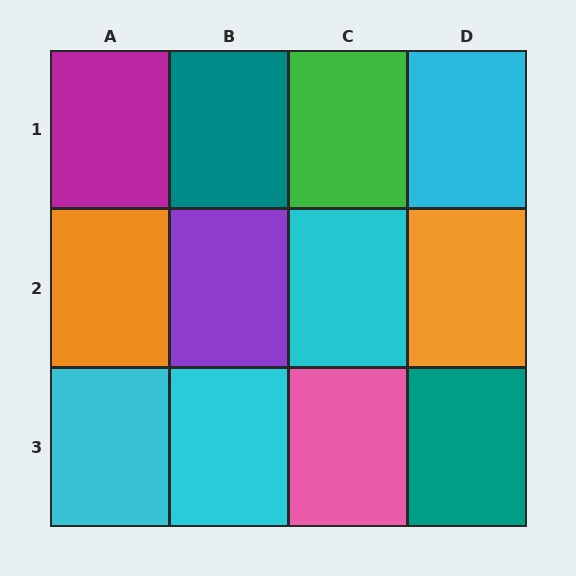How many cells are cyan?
4 cells are cyan.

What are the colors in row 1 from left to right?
Magenta, teal, green, cyan.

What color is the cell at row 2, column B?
Purple.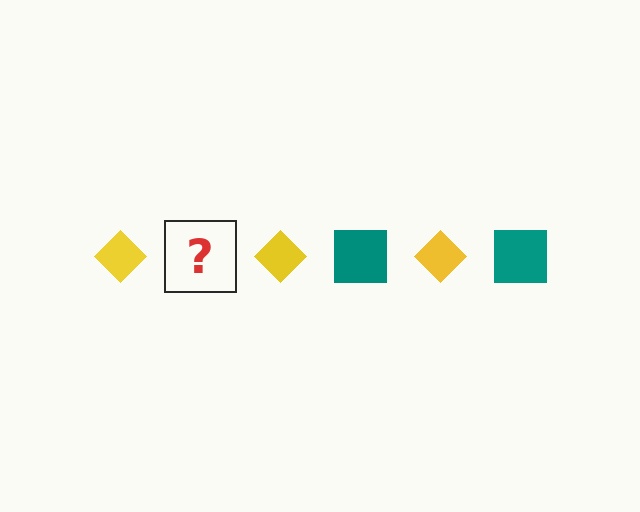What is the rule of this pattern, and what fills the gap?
The rule is that the pattern alternates between yellow diamond and teal square. The gap should be filled with a teal square.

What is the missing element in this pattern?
The missing element is a teal square.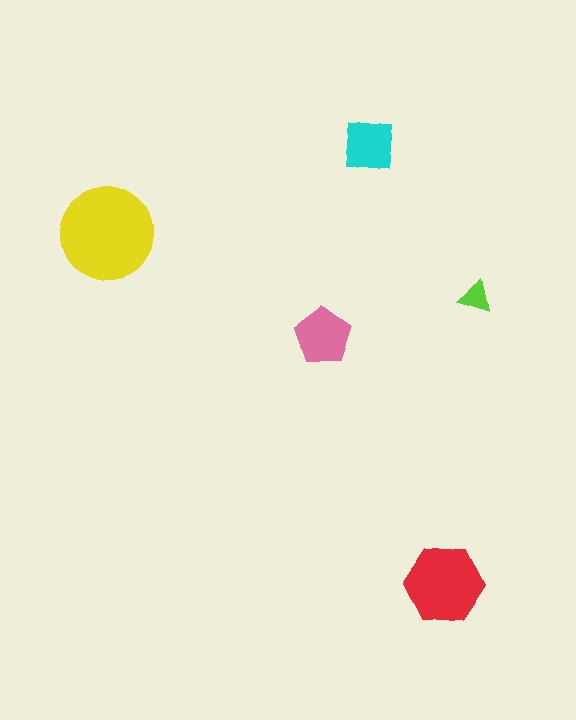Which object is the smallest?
The lime triangle.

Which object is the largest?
The yellow circle.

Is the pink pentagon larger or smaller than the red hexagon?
Smaller.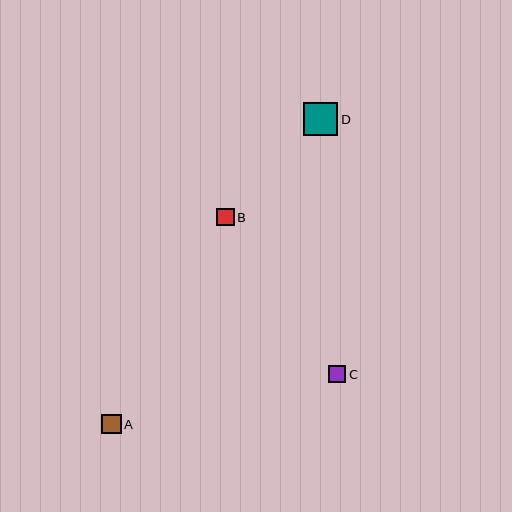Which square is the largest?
Square D is the largest with a size of approximately 34 pixels.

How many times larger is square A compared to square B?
Square A is approximately 1.1 times the size of square B.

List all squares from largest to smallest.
From largest to smallest: D, A, B, C.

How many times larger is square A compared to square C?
Square A is approximately 1.1 times the size of square C.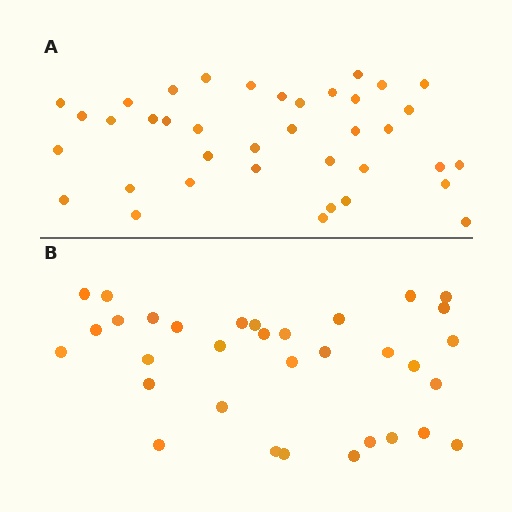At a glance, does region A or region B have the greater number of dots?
Region A (the top region) has more dots.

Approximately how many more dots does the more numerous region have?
Region A has about 5 more dots than region B.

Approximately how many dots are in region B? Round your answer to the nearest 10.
About 30 dots. (The exact count is 33, which rounds to 30.)